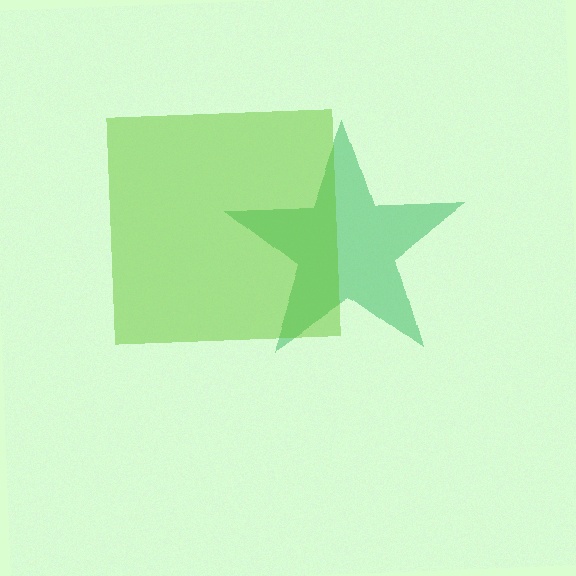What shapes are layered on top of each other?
The layered shapes are: a green star, a lime square.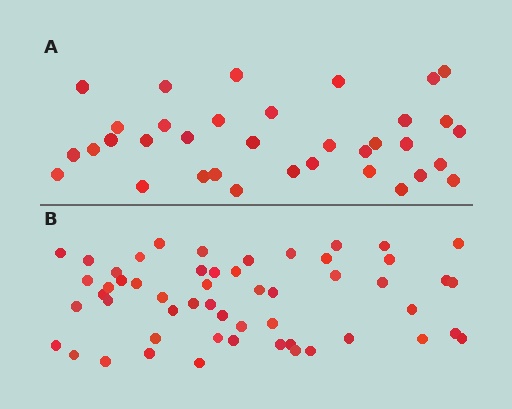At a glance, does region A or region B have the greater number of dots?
Region B (the bottom region) has more dots.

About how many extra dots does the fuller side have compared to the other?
Region B has approximately 20 more dots than region A.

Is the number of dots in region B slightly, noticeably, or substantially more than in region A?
Region B has substantially more. The ratio is roughly 1.5 to 1.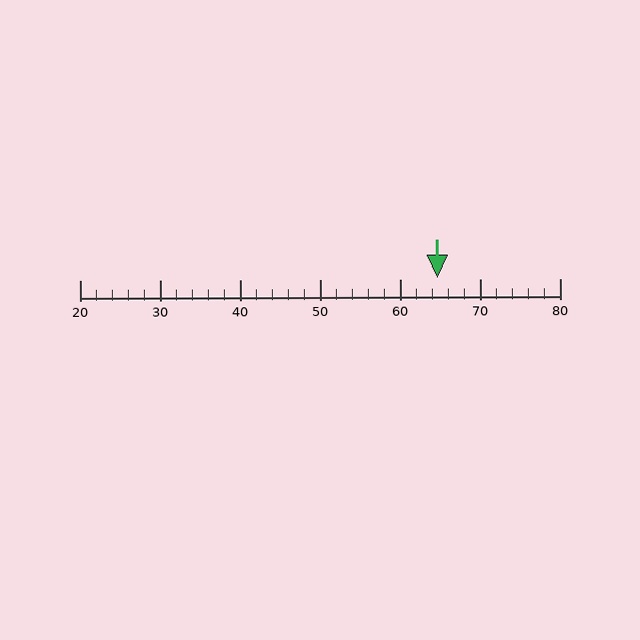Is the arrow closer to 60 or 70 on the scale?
The arrow is closer to 60.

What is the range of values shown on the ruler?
The ruler shows values from 20 to 80.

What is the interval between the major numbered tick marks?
The major tick marks are spaced 10 units apart.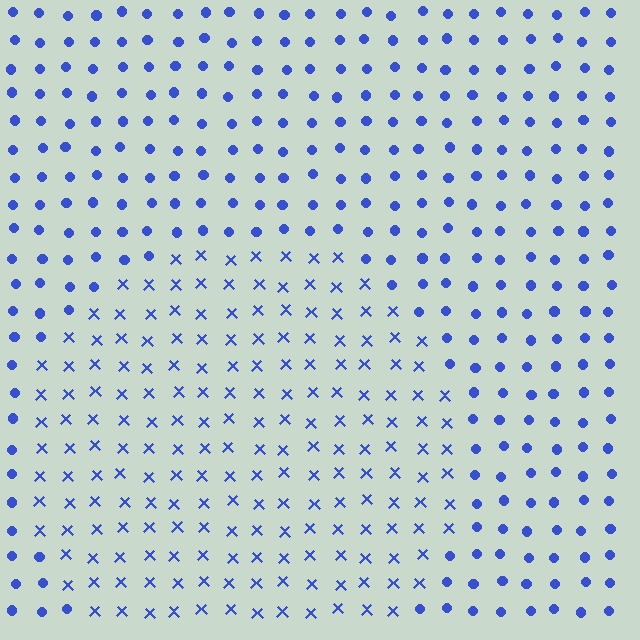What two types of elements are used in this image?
The image uses X marks inside the circle region and circles outside it.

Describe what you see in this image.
The image is filled with small blue elements arranged in a uniform grid. A circle-shaped region contains X marks, while the surrounding area contains circles. The boundary is defined purely by the change in element shape.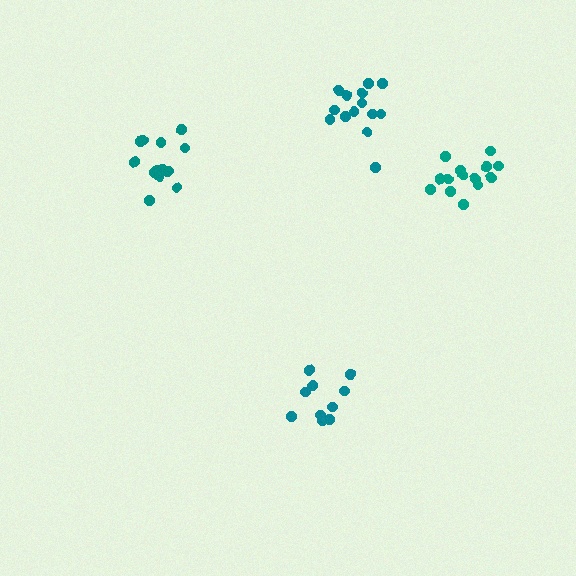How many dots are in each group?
Group 1: 10 dots, Group 2: 14 dots, Group 3: 15 dots, Group 4: 14 dots (53 total).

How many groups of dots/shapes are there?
There are 4 groups.